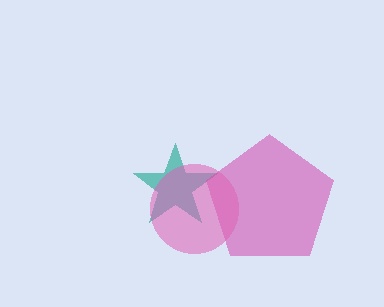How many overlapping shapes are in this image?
There are 3 overlapping shapes in the image.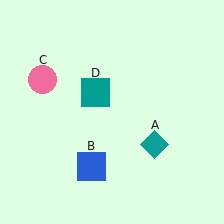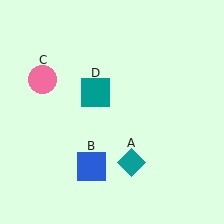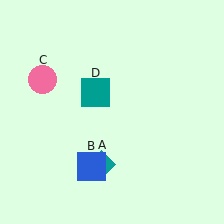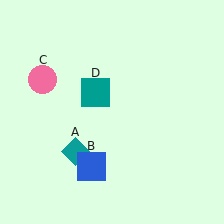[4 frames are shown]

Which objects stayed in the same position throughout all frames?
Blue square (object B) and pink circle (object C) and teal square (object D) remained stationary.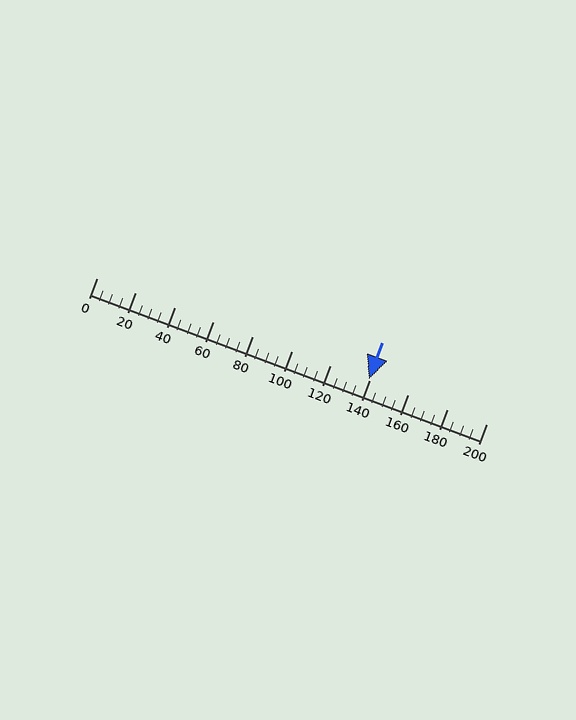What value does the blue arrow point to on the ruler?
The blue arrow points to approximately 140.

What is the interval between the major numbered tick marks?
The major tick marks are spaced 20 units apart.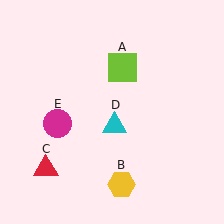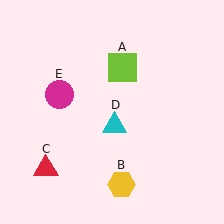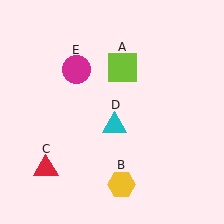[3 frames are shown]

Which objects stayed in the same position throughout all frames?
Lime square (object A) and yellow hexagon (object B) and red triangle (object C) and cyan triangle (object D) remained stationary.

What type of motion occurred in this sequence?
The magenta circle (object E) rotated clockwise around the center of the scene.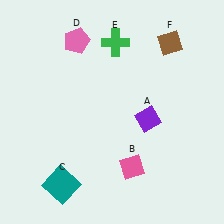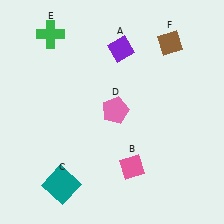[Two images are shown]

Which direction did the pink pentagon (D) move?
The pink pentagon (D) moved down.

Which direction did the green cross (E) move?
The green cross (E) moved left.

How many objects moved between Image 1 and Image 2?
3 objects moved between the two images.